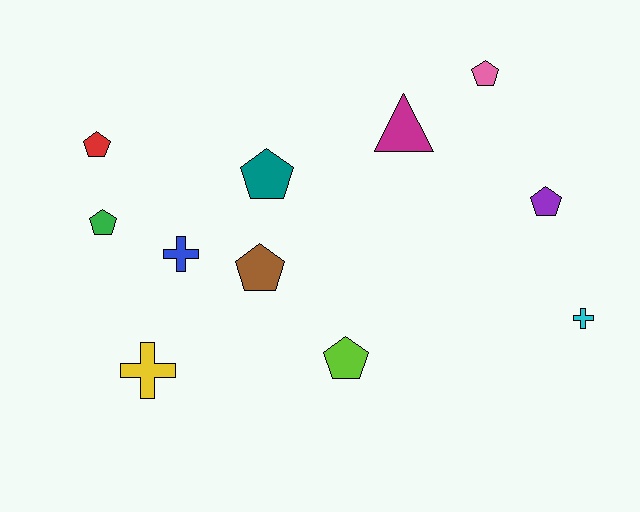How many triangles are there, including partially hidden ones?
There is 1 triangle.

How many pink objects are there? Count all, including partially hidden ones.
There is 1 pink object.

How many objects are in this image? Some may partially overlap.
There are 11 objects.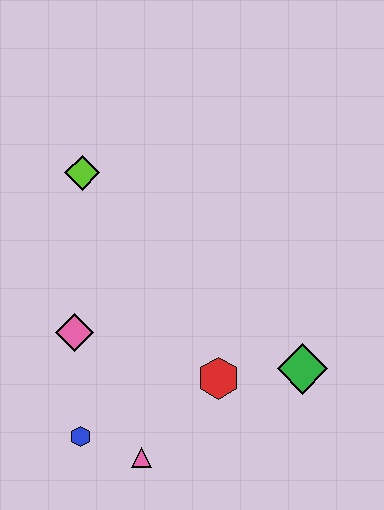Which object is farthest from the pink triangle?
The lime diamond is farthest from the pink triangle.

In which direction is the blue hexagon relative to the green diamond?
The blue hexagon is to the left of the green diamond.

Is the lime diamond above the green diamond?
Yes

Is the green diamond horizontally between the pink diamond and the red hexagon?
No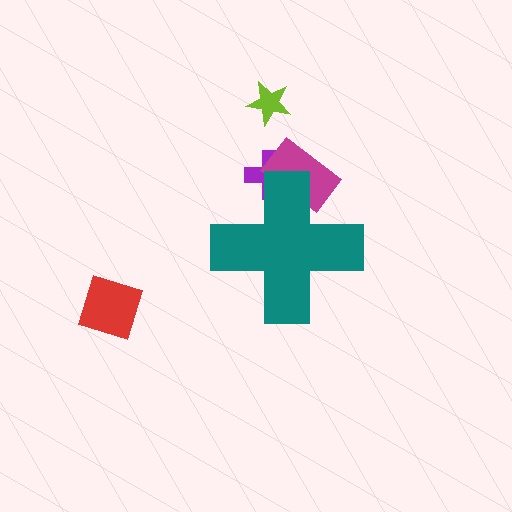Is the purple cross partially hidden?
Yes, the purple cross is partially hidden behind the teal cross.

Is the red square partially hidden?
No, the red square is fully visible.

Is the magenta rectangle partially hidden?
Yes, the magenta rectangle is partially hidden behind the teal cross.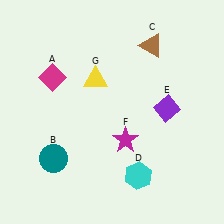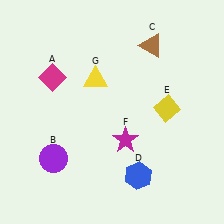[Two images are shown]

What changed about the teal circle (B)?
In Image 1, B is teal. In Image 2, it changed to purple.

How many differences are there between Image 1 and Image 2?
There are 3 differences between the two images.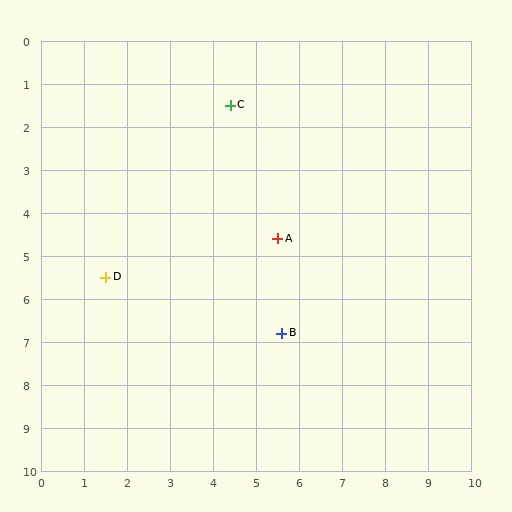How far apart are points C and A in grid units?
Points C and A are about 3.3 grid units apart.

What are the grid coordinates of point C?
Point C is at approximately (4.4, 1.5).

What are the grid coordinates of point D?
Point D is at approximately (1.5, 5.5).